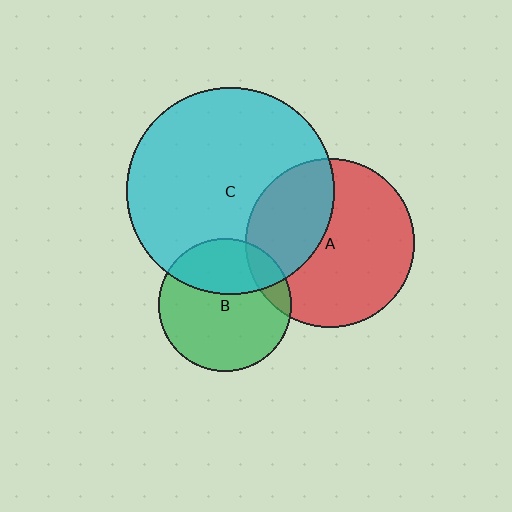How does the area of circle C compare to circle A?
Approximately 1.5 times.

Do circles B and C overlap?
Yes.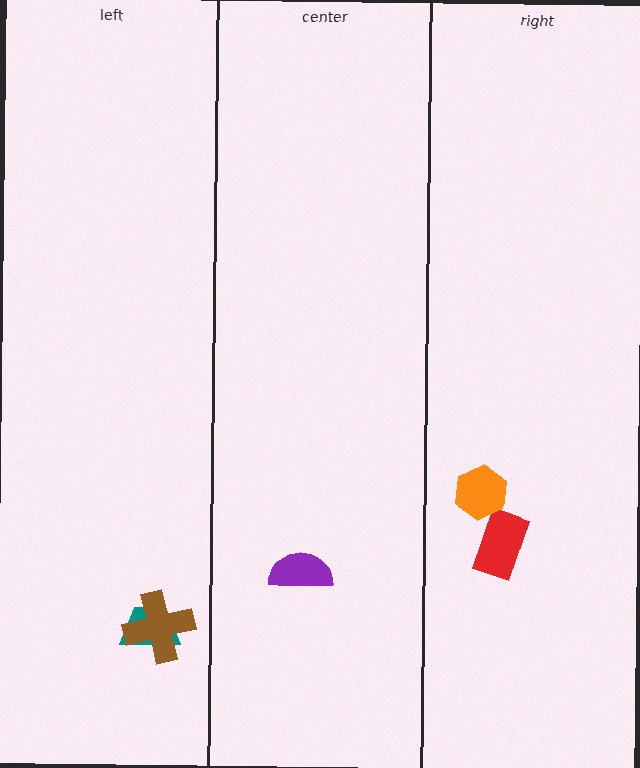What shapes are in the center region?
The purple semicircle.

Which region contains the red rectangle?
The right region.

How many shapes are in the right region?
2.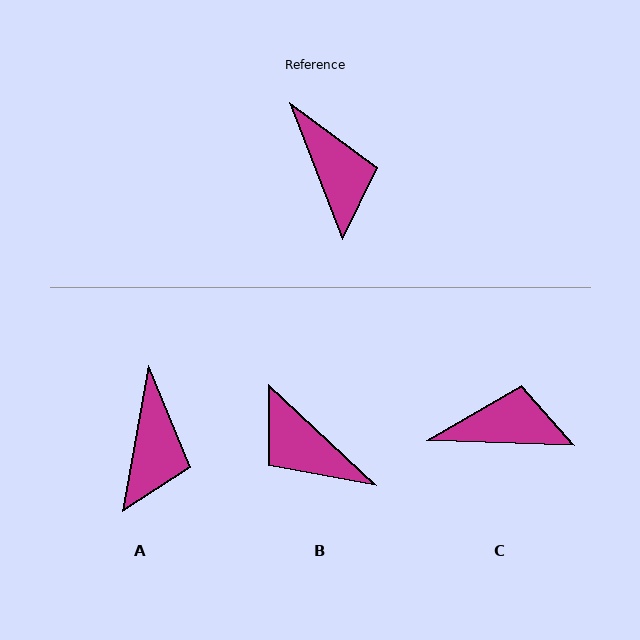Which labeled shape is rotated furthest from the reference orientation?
B, about 154 degrees away.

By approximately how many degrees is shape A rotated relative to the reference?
Approximately 31 degrees clockwise.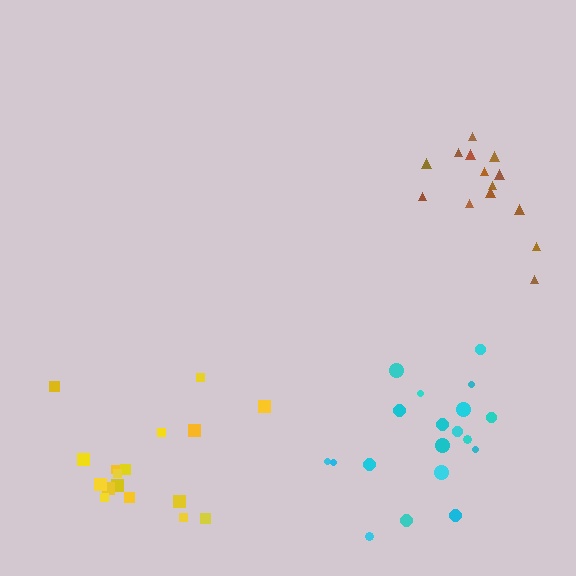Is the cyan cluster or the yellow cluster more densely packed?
Yellow.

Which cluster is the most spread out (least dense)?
Brown.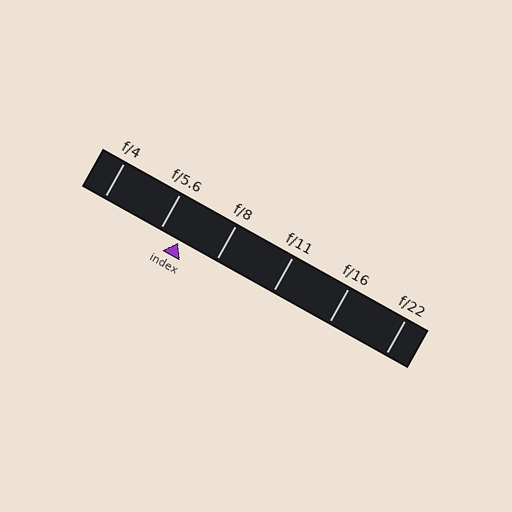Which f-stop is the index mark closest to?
The index mark is closest to f/5.6.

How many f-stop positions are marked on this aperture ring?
There are 6 f-stop positions marked.